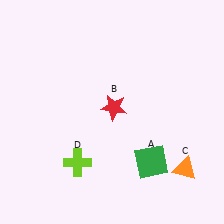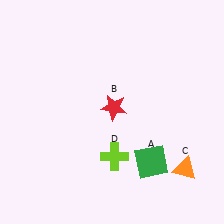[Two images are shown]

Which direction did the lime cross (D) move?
The lime cross (D) moved right.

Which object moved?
The lime cross (D) moved right.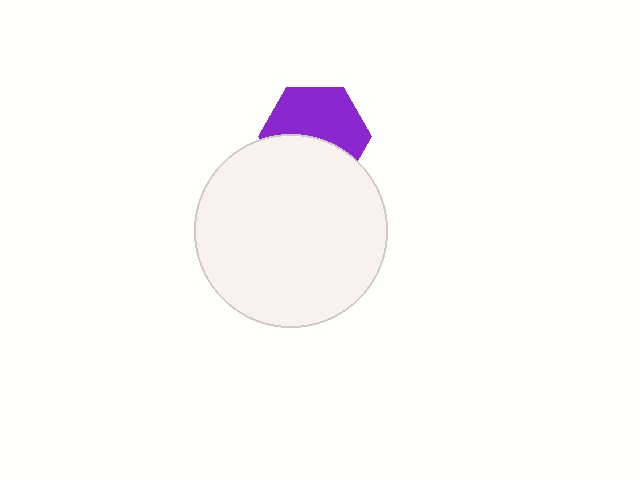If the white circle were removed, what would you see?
You would see the complete purple hexagon.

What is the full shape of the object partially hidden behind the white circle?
The partially hidden object is a purple hexagon.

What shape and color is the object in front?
The object in front is a white circle.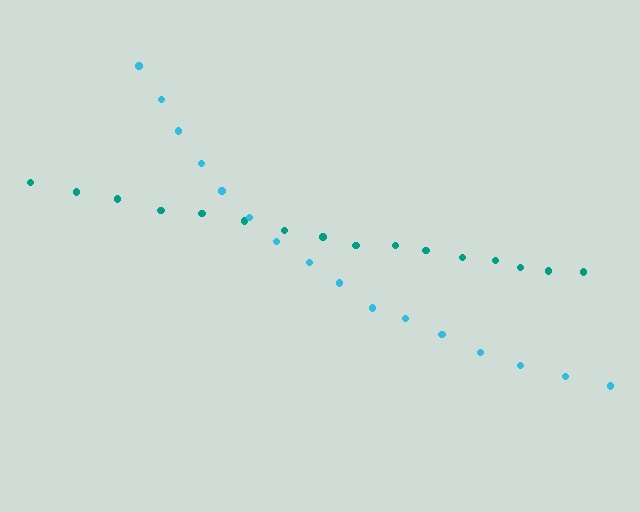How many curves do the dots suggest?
There are 2 distinct paths.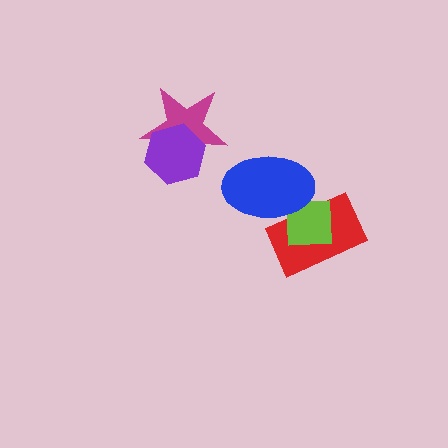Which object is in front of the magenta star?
The purple hexagon is in front of the magenta star.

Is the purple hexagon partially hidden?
No, no other shape covers it.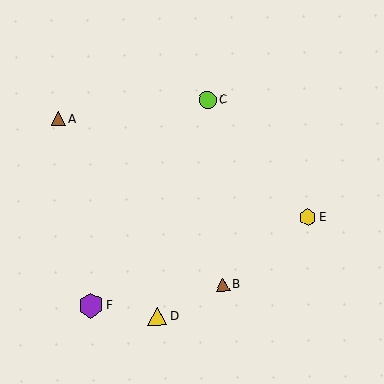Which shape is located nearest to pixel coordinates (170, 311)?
The yellow triangle (labeled D) at (157, 316) is nearest to that location.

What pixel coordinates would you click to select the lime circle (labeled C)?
Click at (207, 100) to select the lime circle C.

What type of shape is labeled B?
Shape B is a brown triangle.